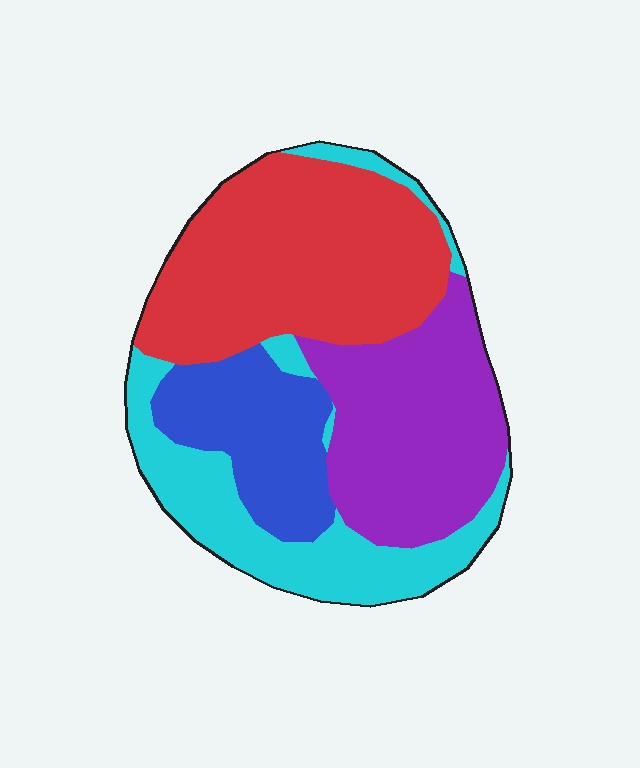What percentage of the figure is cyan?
Cyan covers around 25% of the figure.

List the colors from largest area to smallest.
From largest to smallest: red, purple, cyan, blue.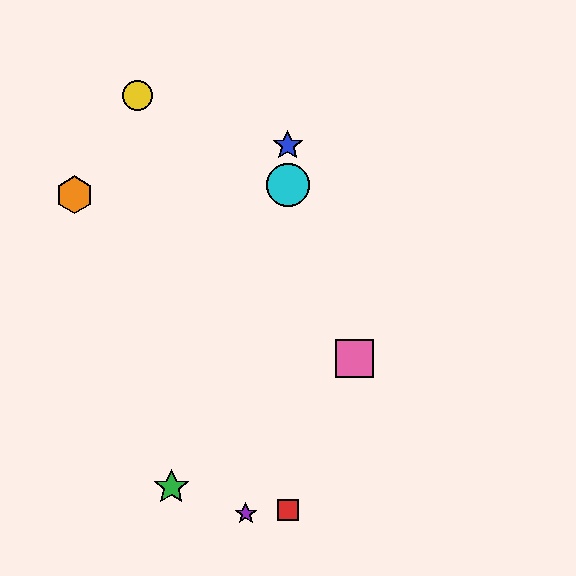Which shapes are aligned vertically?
The red square, the blue star, the cyan circle are aligned vertically.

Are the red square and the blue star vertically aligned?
Yes, both are at x≈288.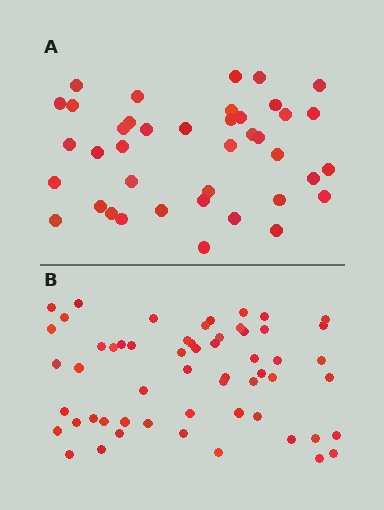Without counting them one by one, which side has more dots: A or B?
Region B (the bottom region) has more dots.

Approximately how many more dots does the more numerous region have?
Region B has approximately 15 more dots than region A.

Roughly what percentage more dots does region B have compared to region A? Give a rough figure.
About 40% more.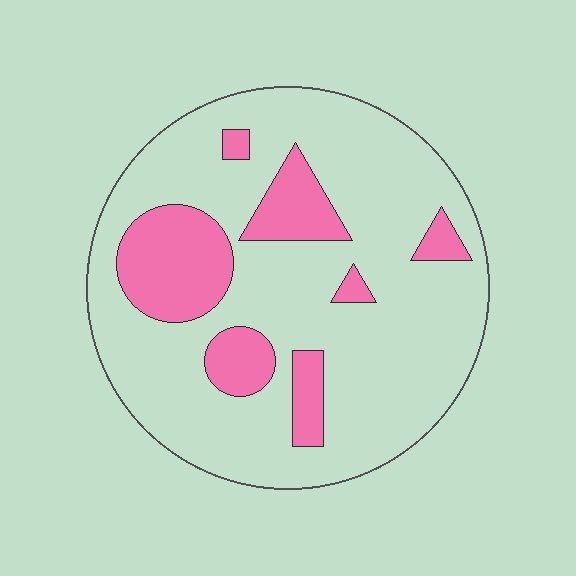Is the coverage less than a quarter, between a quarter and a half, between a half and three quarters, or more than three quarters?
Less than a quarter.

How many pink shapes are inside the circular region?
7.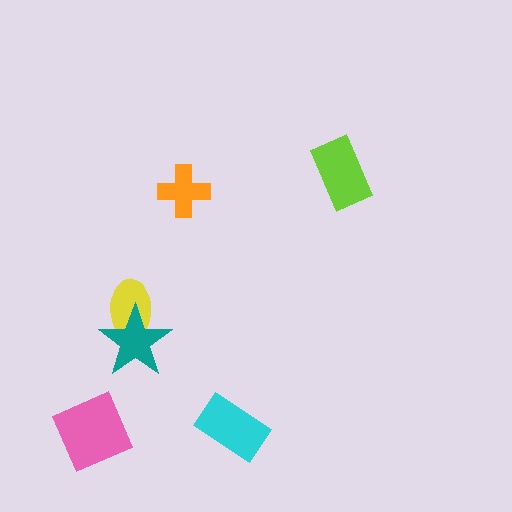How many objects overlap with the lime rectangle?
0 objects overlap with the lime rectangle.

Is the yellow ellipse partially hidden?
Yes, it is partially covered by another shape.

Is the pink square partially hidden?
No, no other shape covers it.